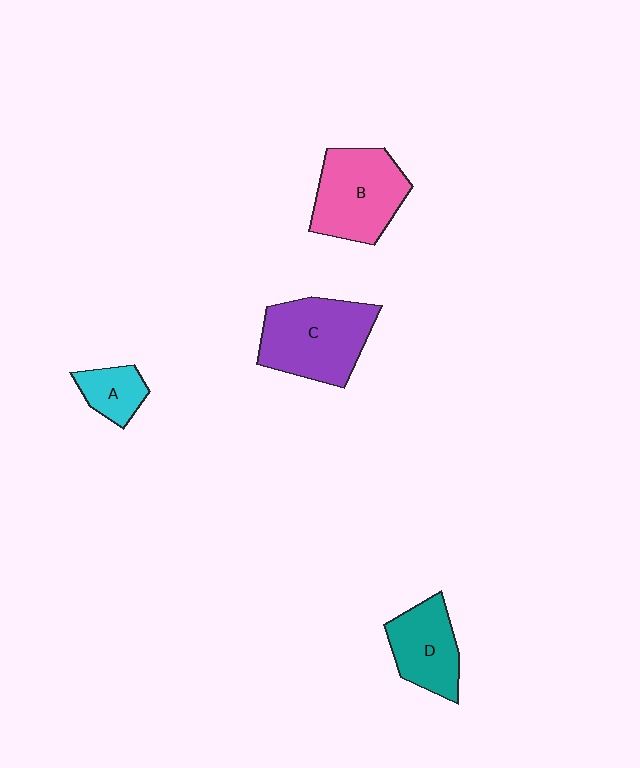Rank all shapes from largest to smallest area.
From largest to smallest: C (purple), B (pink), D (teal), A (cyan).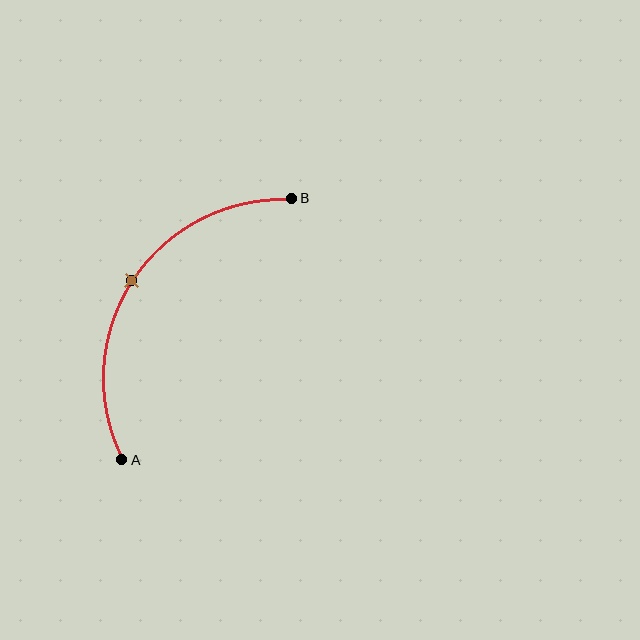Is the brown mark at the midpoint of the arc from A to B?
Yes. The brown mark lies on the arc at equal arc-length from both A and B — it is the arc midpoint.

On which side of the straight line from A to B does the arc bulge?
The arc bulges to the left of the straight line connecting A and B.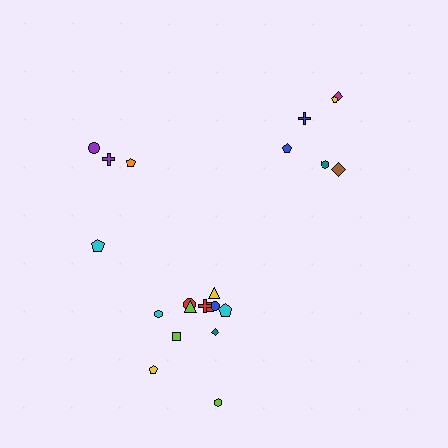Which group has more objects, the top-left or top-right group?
The top-right group.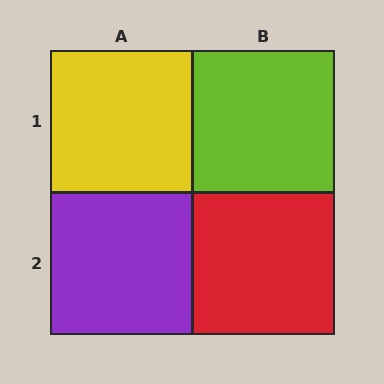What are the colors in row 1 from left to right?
Yellow, lime.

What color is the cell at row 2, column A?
Purple.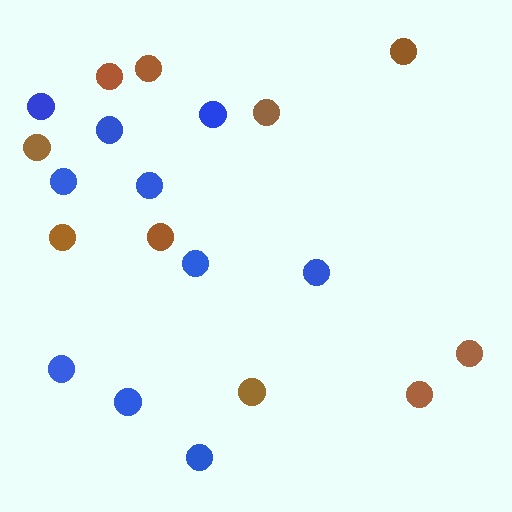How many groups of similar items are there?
There are 2 groups: one group of brown circles (10) and one group of blue circles (10).